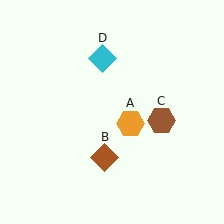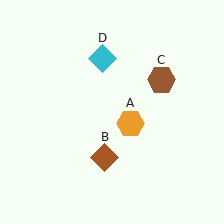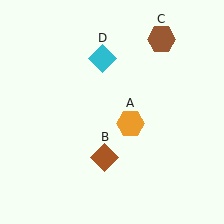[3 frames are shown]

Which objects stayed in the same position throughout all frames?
Orange hexagon (object A) and brown diamond (object B) and cyan diamond (object D) remained stationary.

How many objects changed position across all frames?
1 object changed position: brown hexagon (object C).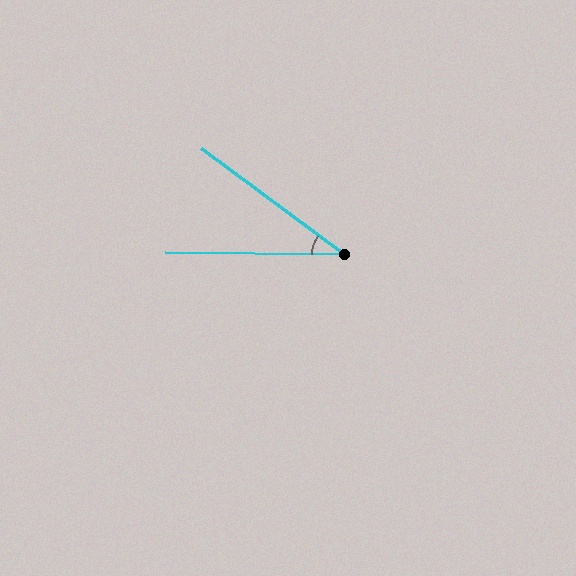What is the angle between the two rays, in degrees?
Approximately 36 degrees.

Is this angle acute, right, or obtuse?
It is acute.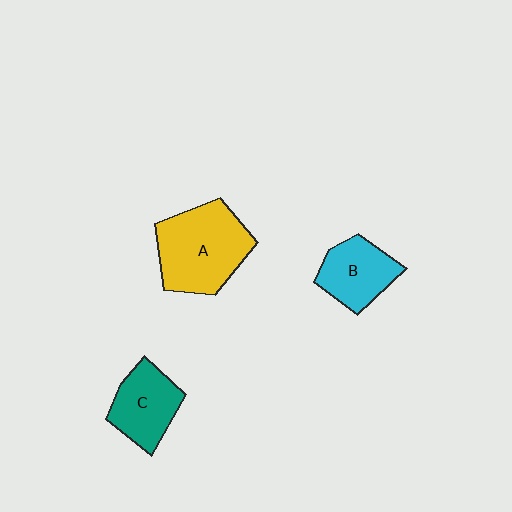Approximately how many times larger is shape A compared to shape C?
Approximately 1.6 times.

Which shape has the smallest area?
Shape B (cyan).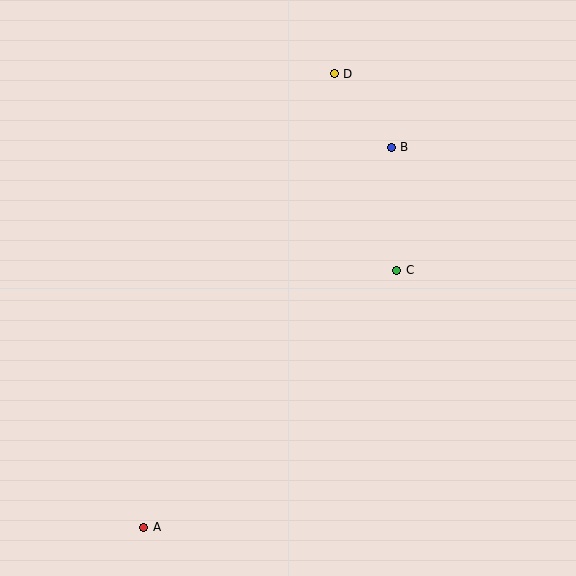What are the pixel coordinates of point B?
Point B is at (391, 147).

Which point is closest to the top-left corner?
Point D is closest to the top-left corner.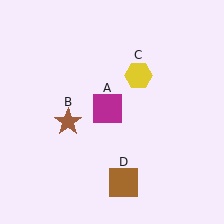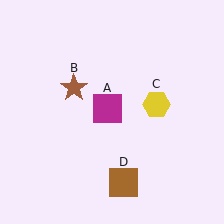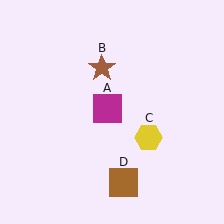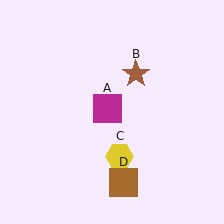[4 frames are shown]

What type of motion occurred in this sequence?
The brown star (object B), yellow hexagon (object C) rotated clockwise around the center of the scene.